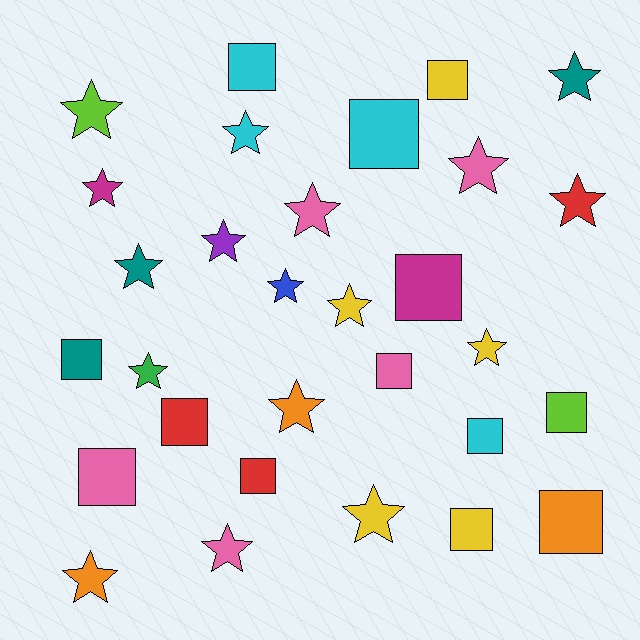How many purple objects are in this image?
There is 1 purple object.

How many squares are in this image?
There are 13 squares.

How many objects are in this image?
There are 30 objects.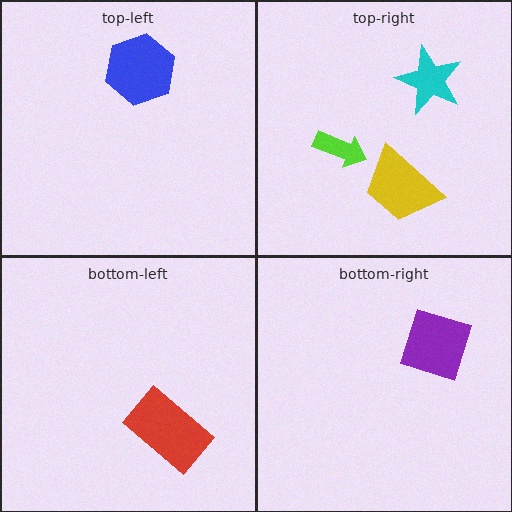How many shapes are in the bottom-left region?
1.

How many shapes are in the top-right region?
3.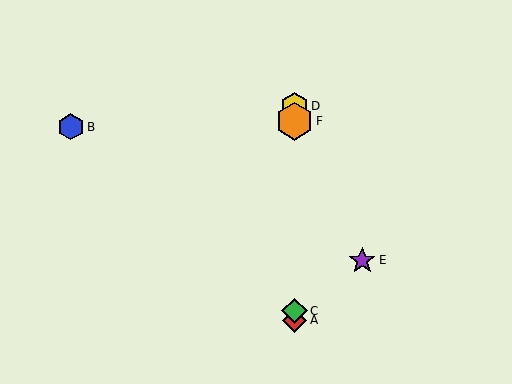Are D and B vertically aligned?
No, D is at x≈294 and B is at x≈71.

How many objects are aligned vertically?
4 objects (A, C, D, F) are aligned vertically.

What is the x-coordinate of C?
Object C is at x≈294.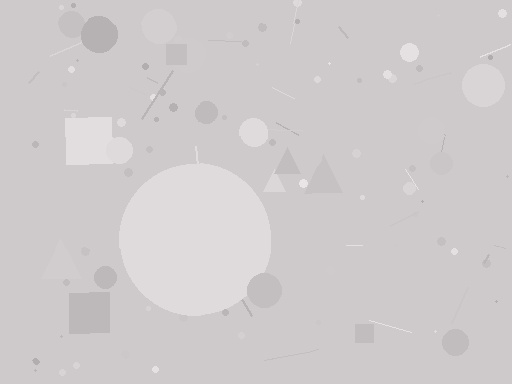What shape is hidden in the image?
A circle is hidden in the image.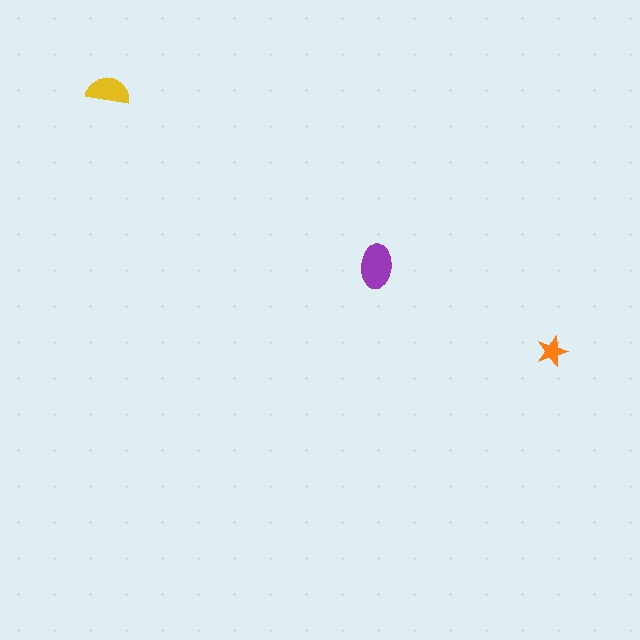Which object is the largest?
The purple ellipse.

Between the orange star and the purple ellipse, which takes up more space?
The purple ellipse.